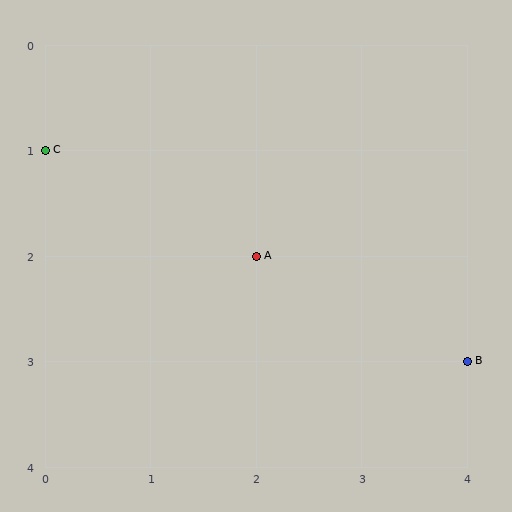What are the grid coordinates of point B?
Point B is at grid coordinates (4, 3).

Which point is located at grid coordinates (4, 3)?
Point B is at (4, 3).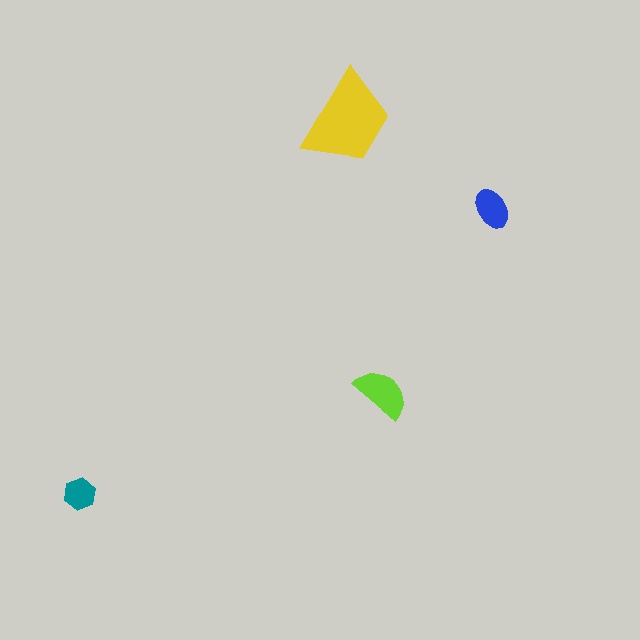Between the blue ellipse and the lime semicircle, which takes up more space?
The lime semicircle.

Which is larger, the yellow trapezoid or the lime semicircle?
The yellow trapezoid.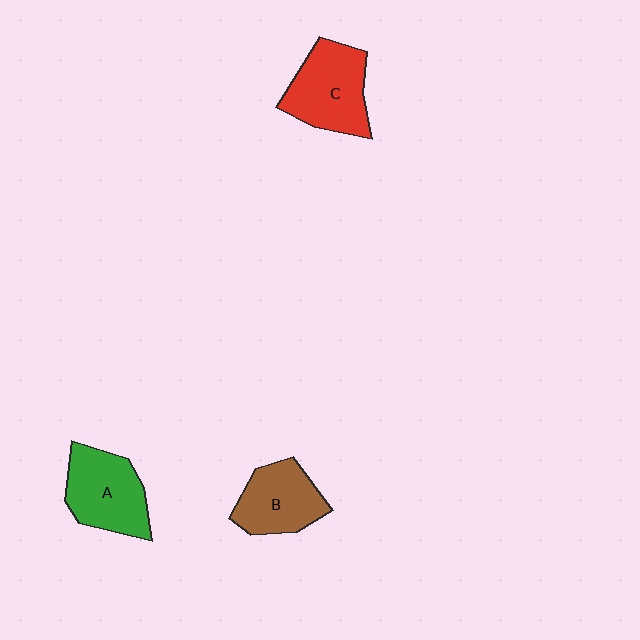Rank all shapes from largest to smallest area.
From largest to smallest: C (red), A (green), B (brown).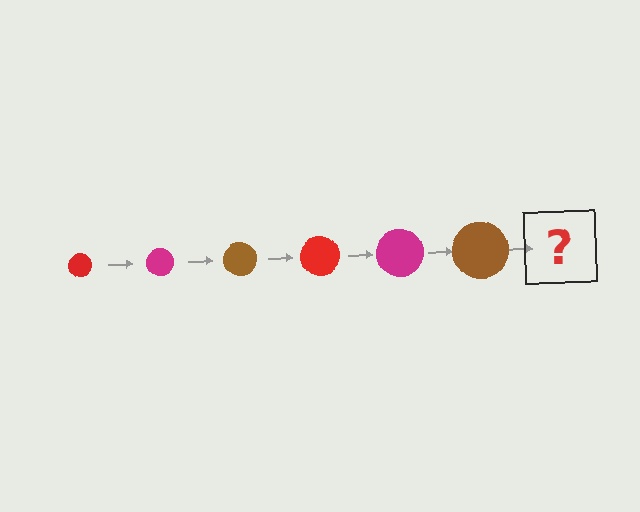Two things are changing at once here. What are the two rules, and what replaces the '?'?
The two rules are that the circle grows larger each step and the color cycles through red, magenta, and brown. The '?' should be a red circle, larger than the previous one.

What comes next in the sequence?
The next element should be a red circle, larger than the previous one.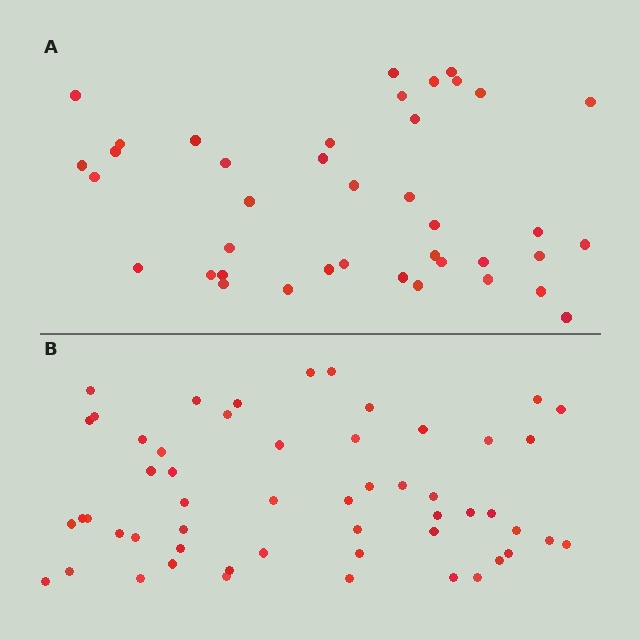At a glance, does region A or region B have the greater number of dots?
Region B (the bottom region) has more dots.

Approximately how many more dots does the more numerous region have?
Region B has approximately 15 more dots than region A.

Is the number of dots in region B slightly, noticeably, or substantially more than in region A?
Region B has noticeably more, but not dramatically so. The ratio is roughly 1.4 to 1.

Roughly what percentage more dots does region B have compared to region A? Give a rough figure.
About 35% more.